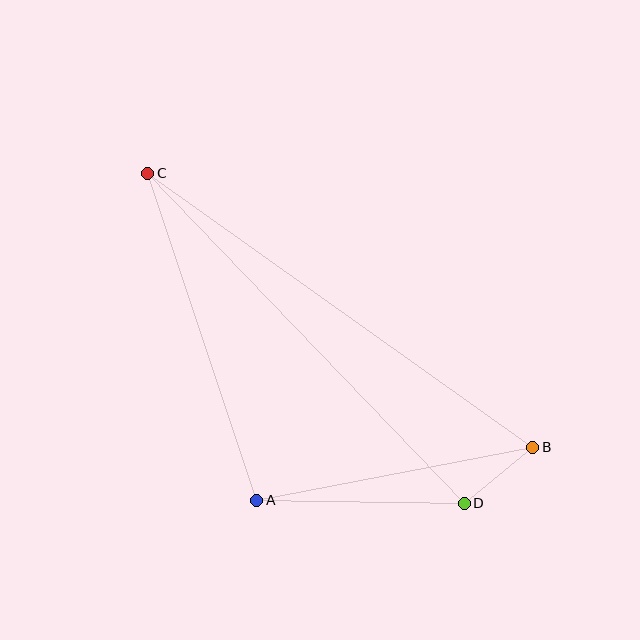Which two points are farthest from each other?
Points B and C are farthest from each other.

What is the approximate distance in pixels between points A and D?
The distance between A and D is approximately 208 pixels.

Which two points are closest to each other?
Points B and D are closest to each other.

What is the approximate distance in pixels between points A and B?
The distance between A and B is approximately 281 pixels.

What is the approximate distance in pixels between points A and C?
The distance between A and C is approximately 345 pixels.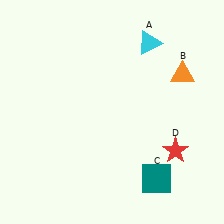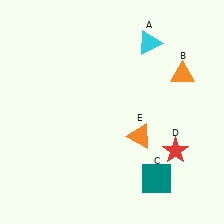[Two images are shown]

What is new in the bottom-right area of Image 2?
An orange triangle (E) was added in the bottom-right area of Image 2.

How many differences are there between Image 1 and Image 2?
There is 1 difference between the two images.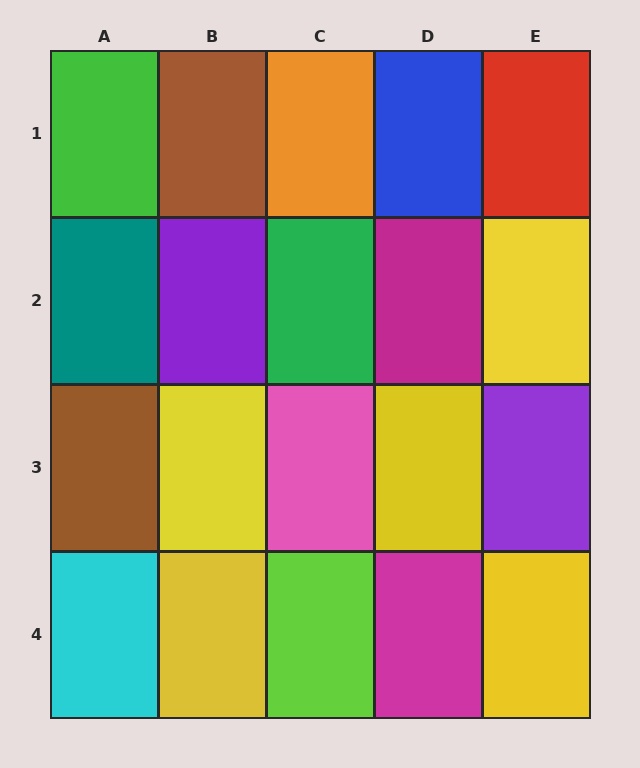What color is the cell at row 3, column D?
Yellow.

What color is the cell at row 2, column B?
Purple.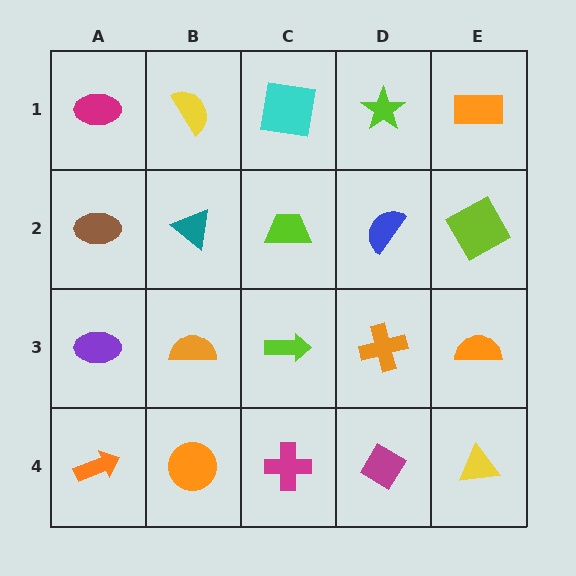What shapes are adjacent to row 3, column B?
A teal triangle (row 2, column B), an orange circle (row 4, column B), a purple ellipse (row 3, column A), a lime arrow (row 3, column C).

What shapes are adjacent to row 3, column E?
A lime square (row 2, column E), a yellow triangle (row 4, column E), an orange cross (row 3, column D).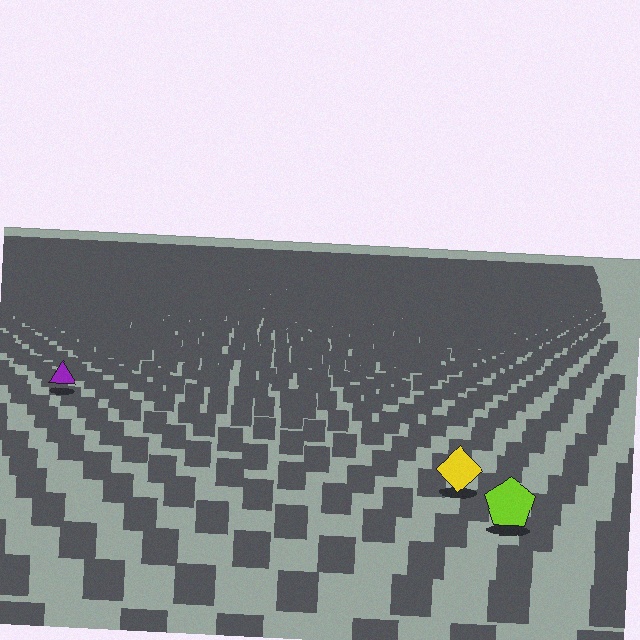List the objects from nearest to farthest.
From nearest to farthest: the lime pentagon, the yellow diamond, the purple triangle.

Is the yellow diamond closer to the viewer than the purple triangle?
Yes. The yellow diamond is closer — you can tell from the texture gradient: the ground texture is coarser near it.